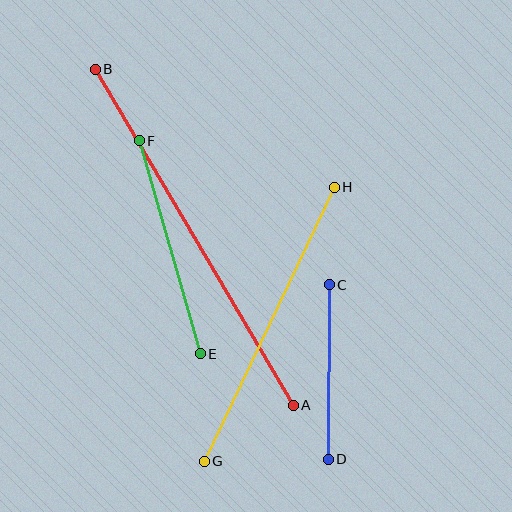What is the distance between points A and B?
The distance is approximately 390 pixels.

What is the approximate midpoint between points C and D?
The midpoint is at approximately (329, 372) pixels.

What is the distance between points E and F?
The distance is approximately 222 pixels.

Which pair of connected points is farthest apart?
Points A and B are farthest apart.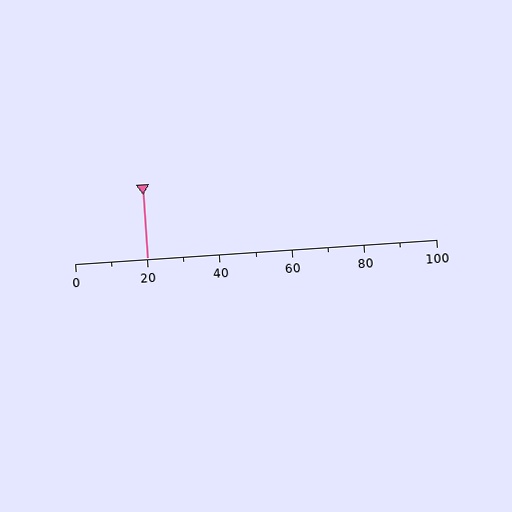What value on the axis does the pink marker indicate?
The marker indicates approximately 20.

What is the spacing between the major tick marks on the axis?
The major ticks are spaced 20 apart.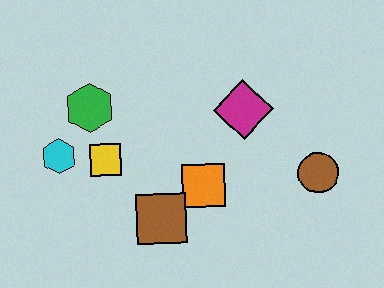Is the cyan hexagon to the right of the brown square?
No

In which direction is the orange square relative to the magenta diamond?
The orange square is below the magenta diamond.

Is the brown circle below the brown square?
No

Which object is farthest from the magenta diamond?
The cyan hexagon is farthest from the magenta diamond.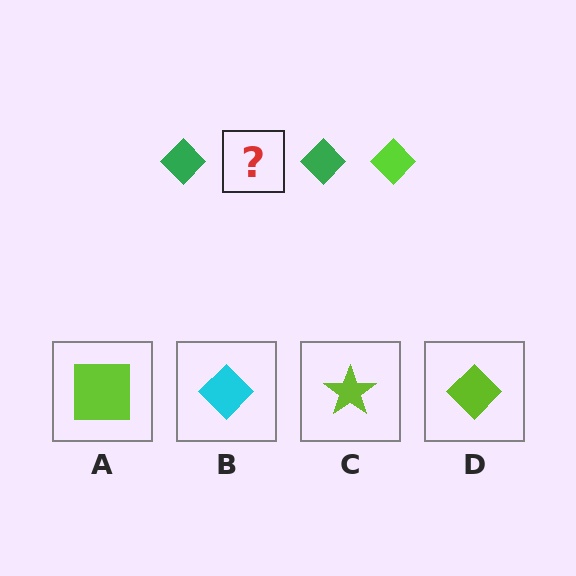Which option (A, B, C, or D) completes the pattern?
D.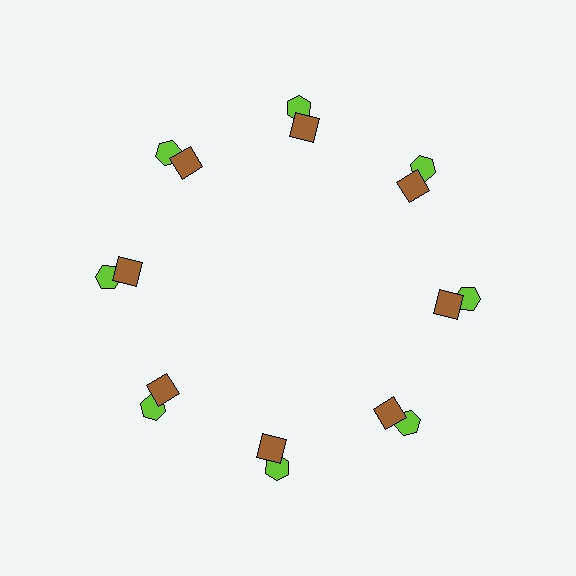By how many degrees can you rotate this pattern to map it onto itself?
The pattern maps onto itself every 45 degrees of rotation.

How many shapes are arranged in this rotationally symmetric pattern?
There are 16 shapes, arranged in 8 groups of 2.